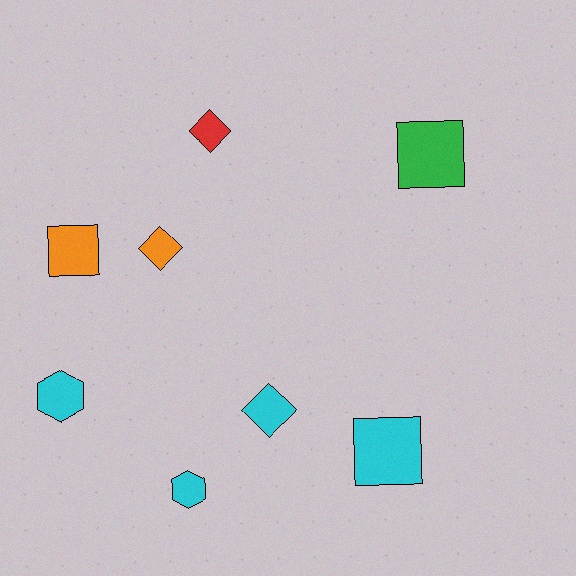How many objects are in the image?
There are 8 objects.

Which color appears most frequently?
Cyan, with 4 objects.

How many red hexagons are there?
There are no red hexagons.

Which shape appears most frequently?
Square, with 3 objects.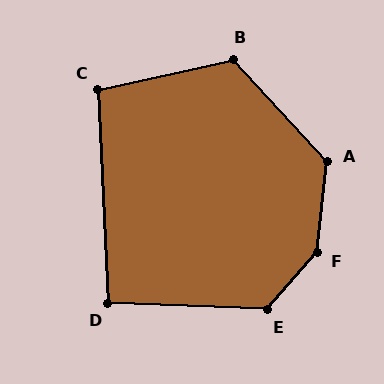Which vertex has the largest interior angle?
F, at approximately 145 degrees.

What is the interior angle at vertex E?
Approximately 129 degrees (obtuse).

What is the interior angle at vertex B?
Approximately 120 degrees (obtuse).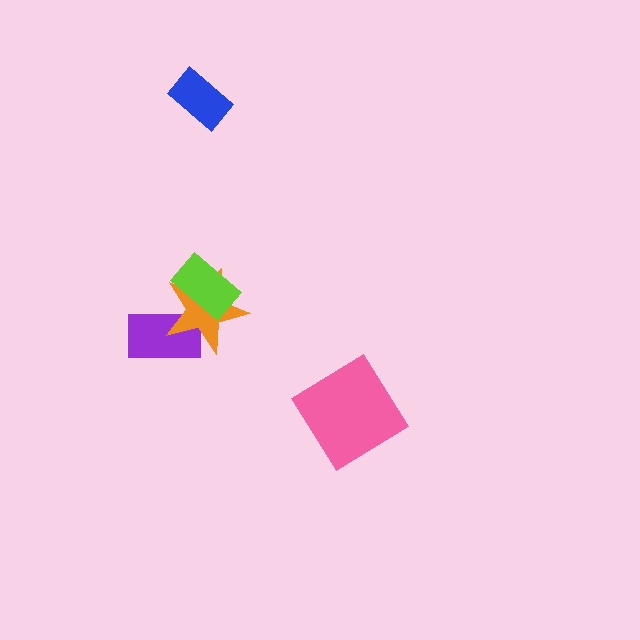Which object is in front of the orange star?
The lime rectangle is in front of the orange star.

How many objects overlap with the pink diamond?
0 objects overlap with the pink diamond.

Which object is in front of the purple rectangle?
The orange star is in front of the purple rectangle.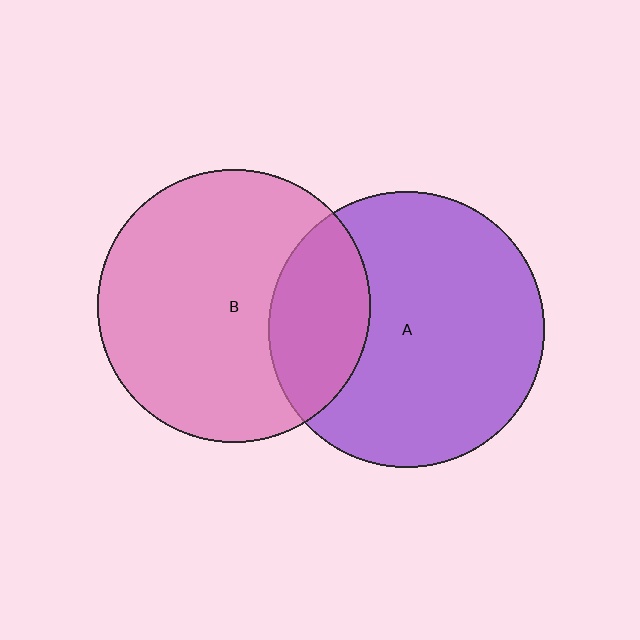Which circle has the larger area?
Circle A (purple).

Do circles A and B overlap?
Yes.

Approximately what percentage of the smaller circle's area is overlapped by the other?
Approximately 25%.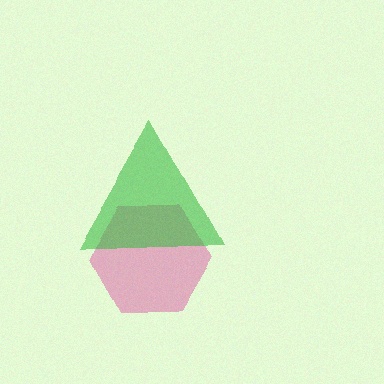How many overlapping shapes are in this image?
There are 2 overlapping shapes in the image.